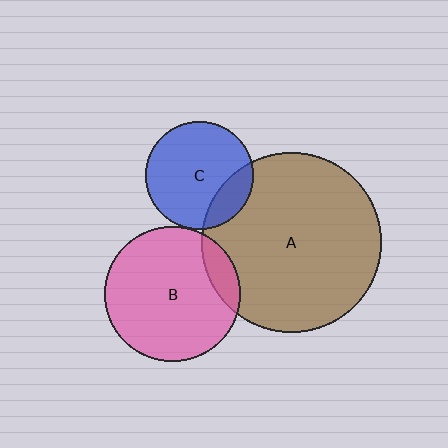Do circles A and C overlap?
Yes.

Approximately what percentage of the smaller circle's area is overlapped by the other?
Approximately 20%.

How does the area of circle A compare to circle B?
Approximately 1.8 times.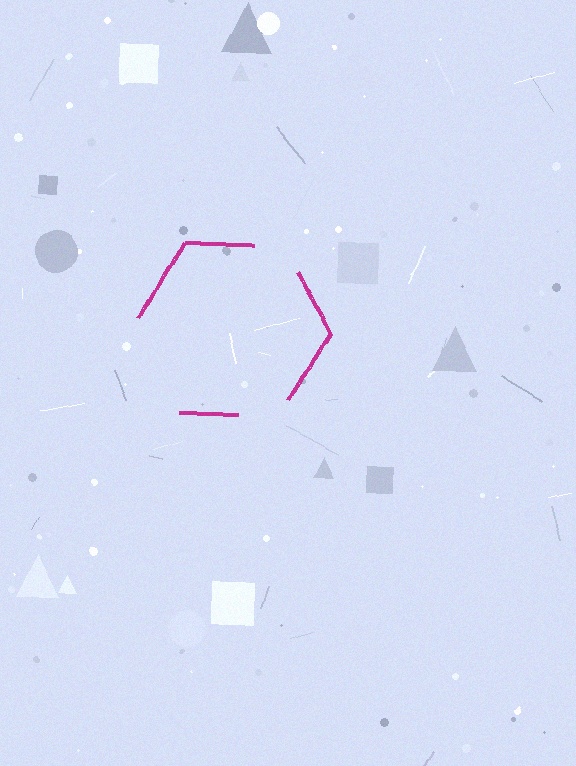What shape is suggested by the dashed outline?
The dashed outline suggests a hexagon.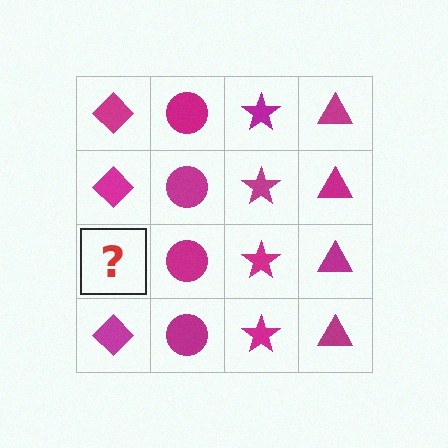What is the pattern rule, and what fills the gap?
The rule is that each column has a consistent shape. The gap should be filled with a magenta diamond.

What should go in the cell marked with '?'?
The missing cell should contain a magenta diamond.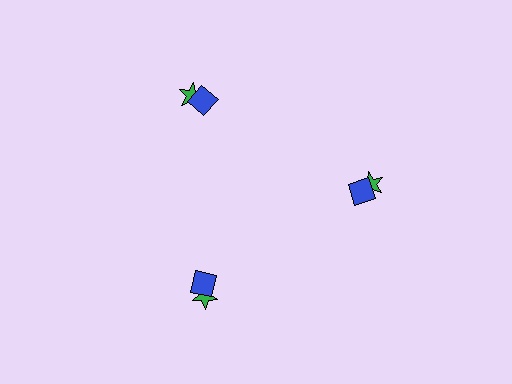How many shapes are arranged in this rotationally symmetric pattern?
There are 6 shapes, arranged in 3 groups of 2.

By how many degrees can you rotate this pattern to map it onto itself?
The pattern maps onto itself every 120 degrees of rotation.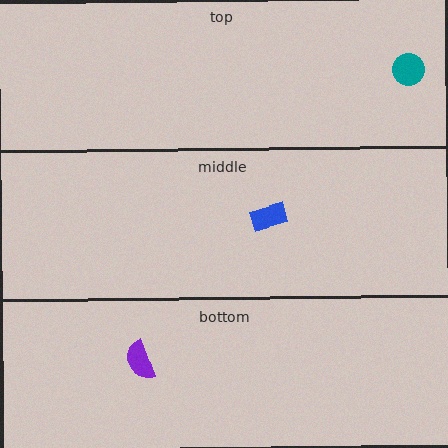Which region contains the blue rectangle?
The middle region.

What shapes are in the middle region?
The blue rectangle.